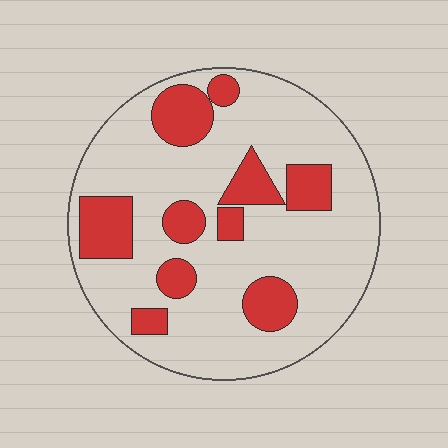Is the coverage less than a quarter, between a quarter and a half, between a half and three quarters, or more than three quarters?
Less than a quarter.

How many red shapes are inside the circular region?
10.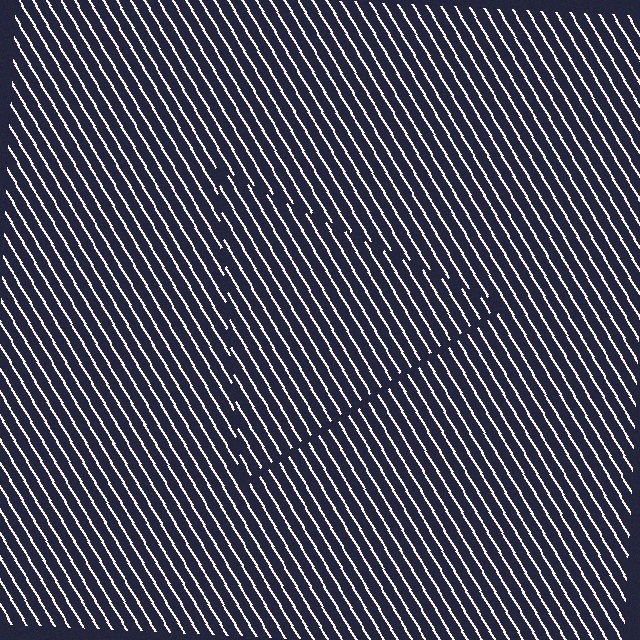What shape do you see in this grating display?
An illusory triangle. The interior of the shape contains the same grating, shifted by half a period — the contour is defined by the phase discontinuity where line-ends from the inner and outer gratings abut.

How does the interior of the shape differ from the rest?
The interior of the shape contains the same grating, shifted by half a period — the contour is defined by the phase discontinuity where line-ends from the inner and outer gratings abut.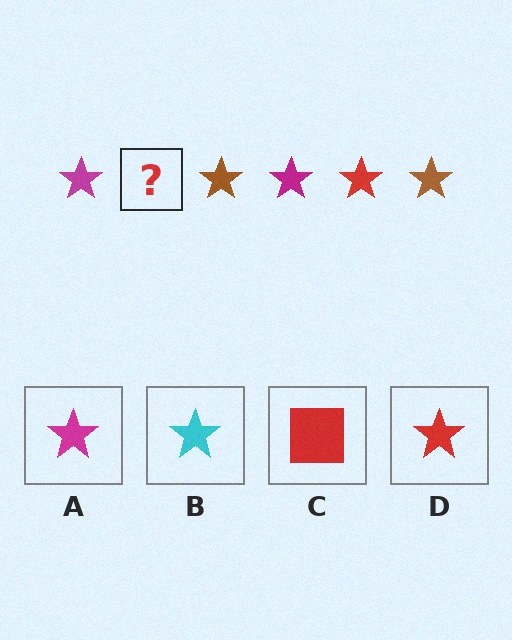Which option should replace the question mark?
Option D.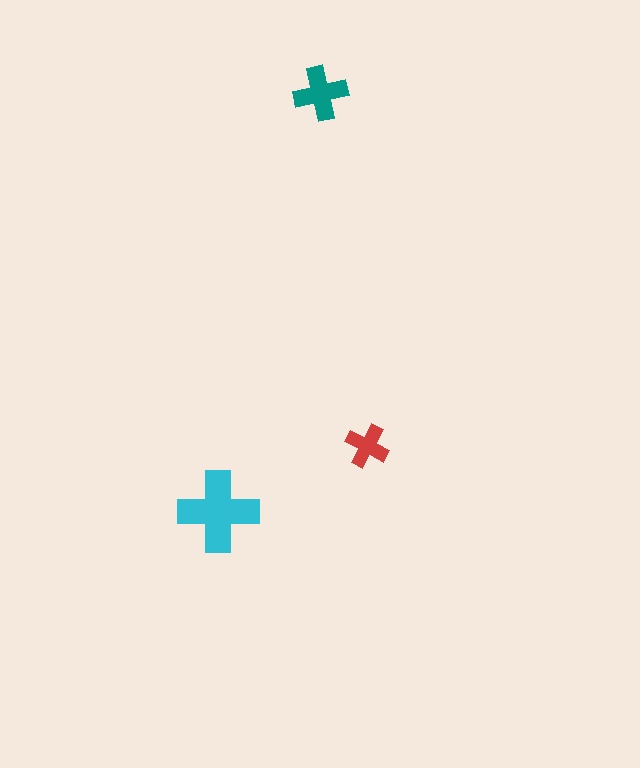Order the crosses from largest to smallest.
the cyan one, the teal one, the red one.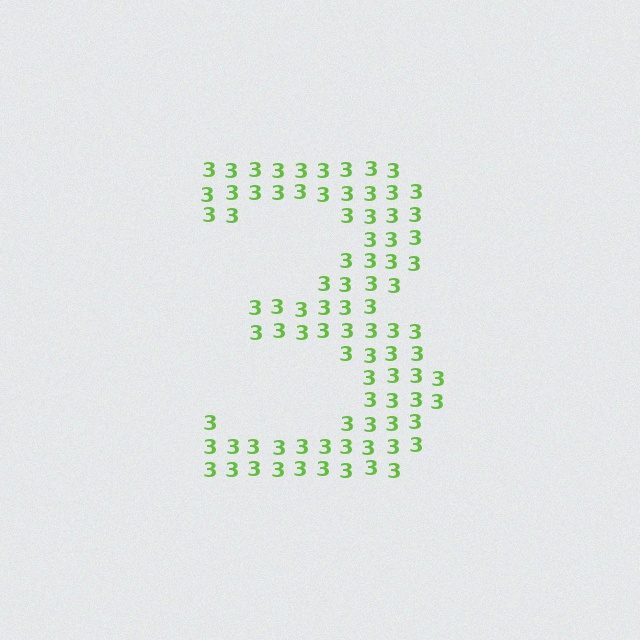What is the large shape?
The large shape is the digit 3.